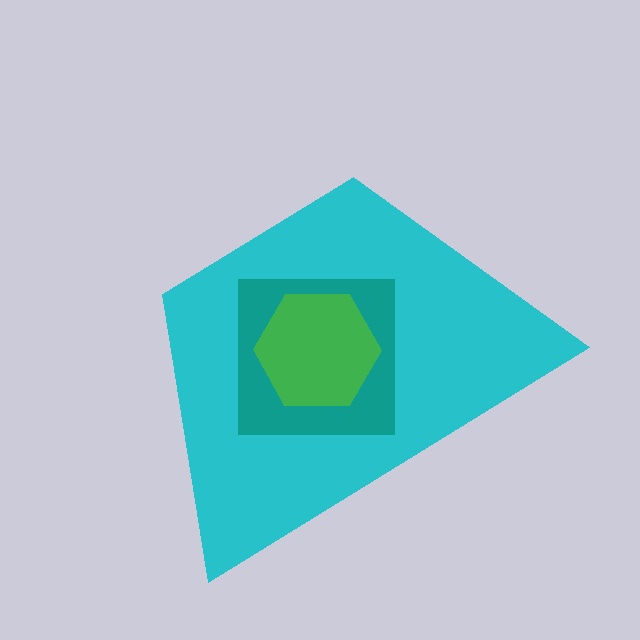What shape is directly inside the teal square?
The green hexagon.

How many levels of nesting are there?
3.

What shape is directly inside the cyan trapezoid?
The teal square.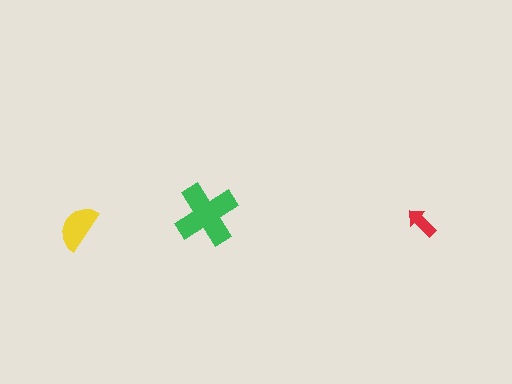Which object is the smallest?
The red arrow.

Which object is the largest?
The green cross.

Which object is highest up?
The green cross is topmost.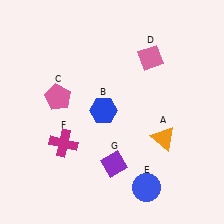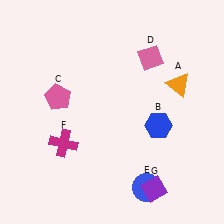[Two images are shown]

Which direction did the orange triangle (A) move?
The orange triangle (A) moved up.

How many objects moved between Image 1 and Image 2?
3 objects moved between the two images.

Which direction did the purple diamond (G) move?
The purple diamond (G) moved right.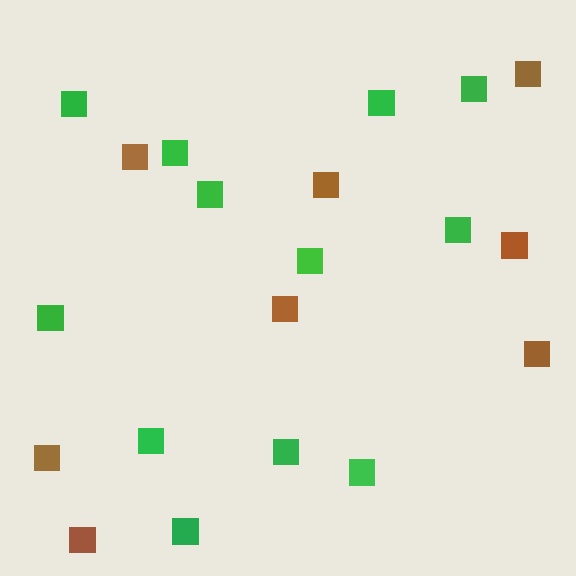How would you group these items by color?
There are 2 groups: one group of brown squares (8) and one group of green squares (12).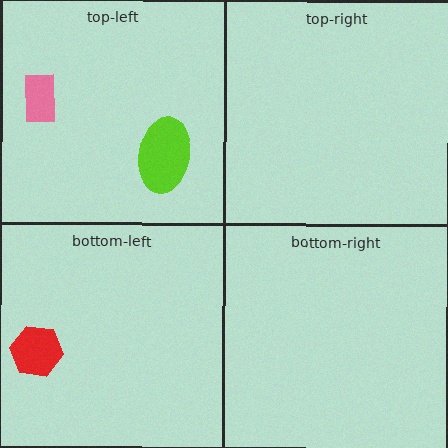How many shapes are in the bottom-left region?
1.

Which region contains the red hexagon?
The bottom-left region.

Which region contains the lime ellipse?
The top-left region.